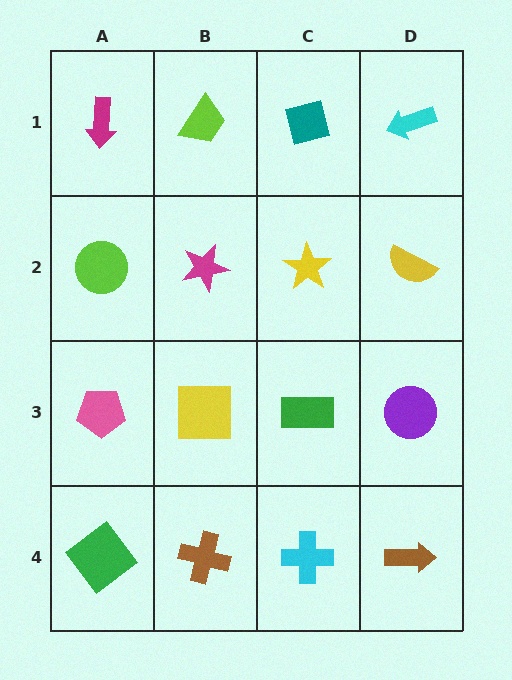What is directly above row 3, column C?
A yellow star.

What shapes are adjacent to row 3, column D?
A yellow semicircle (row 2, column D), a brown arrow (row 4, column D), a green rectangle (row 3, column C).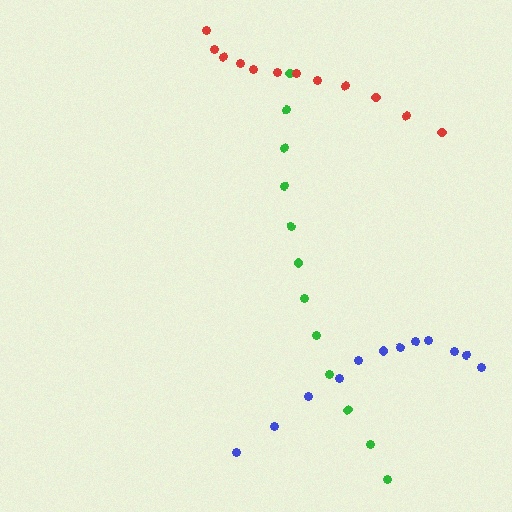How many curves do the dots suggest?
There are 3 distinct paths.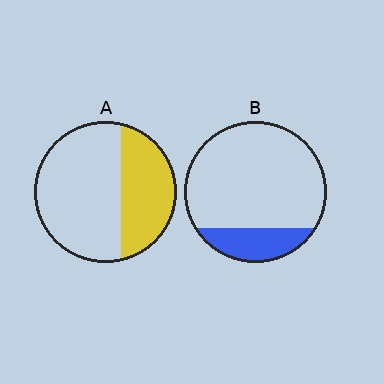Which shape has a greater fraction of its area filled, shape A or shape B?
Shape A.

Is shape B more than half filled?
No.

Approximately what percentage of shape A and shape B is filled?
A is approximately 35% and B is approximately 20%.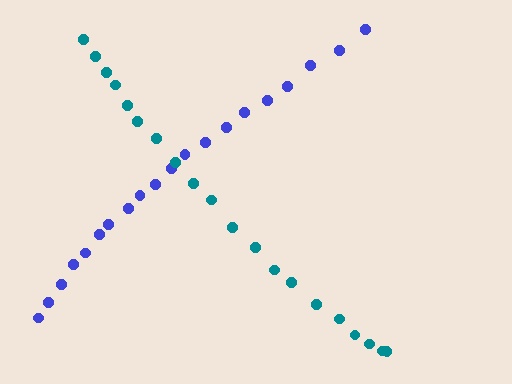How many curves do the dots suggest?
There are 2 distinct paths.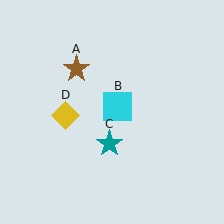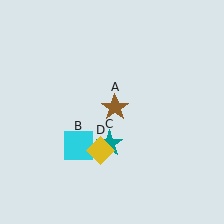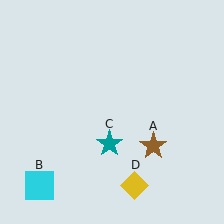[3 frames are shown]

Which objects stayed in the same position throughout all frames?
Teal star (object C) remained stationary.